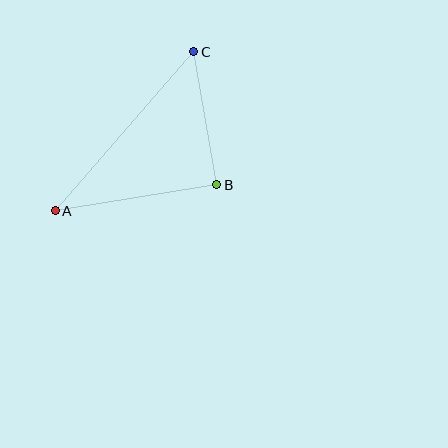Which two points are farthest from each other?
Points A and C are farthest from each other.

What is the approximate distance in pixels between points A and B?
The distance between A and B is approximately 163 pixels.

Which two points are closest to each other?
Points B and C are closest to each other.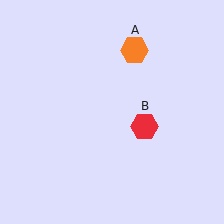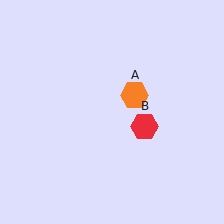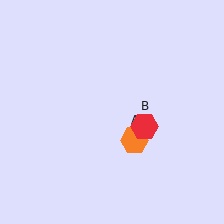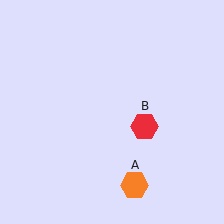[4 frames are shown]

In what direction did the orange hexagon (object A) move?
The orange hexagon (object A) moved down.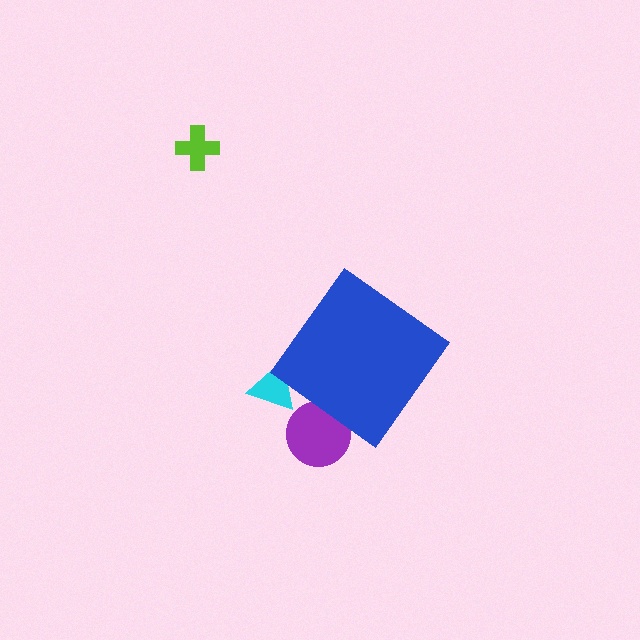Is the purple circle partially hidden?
Yes, the purple circle is partially hidden behind the blue diamond.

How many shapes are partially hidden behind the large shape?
2 shapes are partially hidden.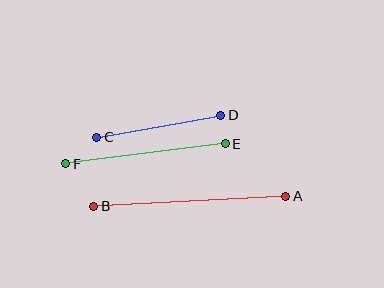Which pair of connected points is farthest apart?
Points A and B are farthest apart.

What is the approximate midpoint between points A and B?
The midpoint is at approximately (190, 201) pixels.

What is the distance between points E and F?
The distance is approximately 161 pixels.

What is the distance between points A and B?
The distance is approximately 192 pixels.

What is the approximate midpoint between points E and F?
The midpoint is at approximately (145, 154) pixels.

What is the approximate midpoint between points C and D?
The midpoint is at approximately (159, 126) pixels.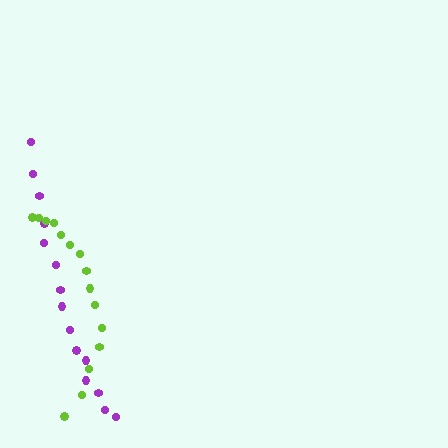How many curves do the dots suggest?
There are 2 distinct paths.